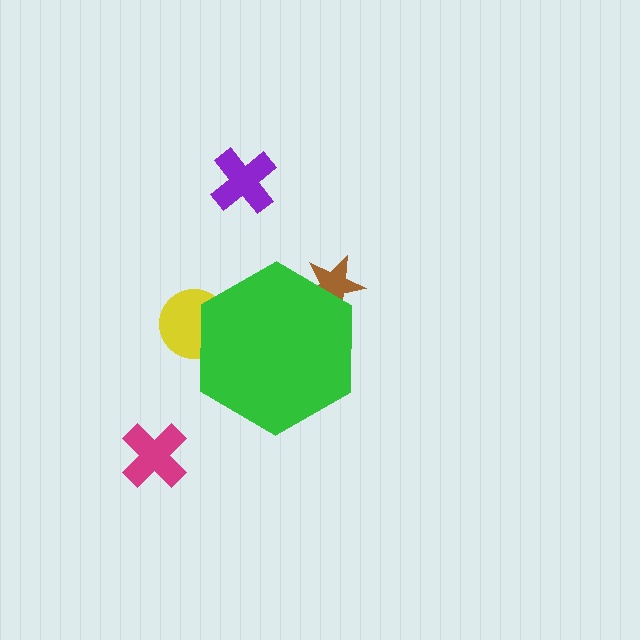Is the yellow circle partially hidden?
Yes, the yellow circle is partially hidden behind the green hexagon.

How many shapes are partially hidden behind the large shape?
2 shapes are partially hidden.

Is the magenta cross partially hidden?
No, the magenta cross is fully visible.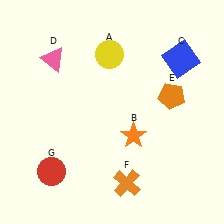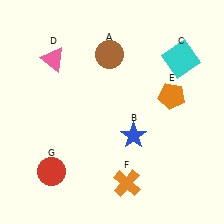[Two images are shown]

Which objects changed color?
A changed from yellow to brown. B changed from orange to blue. C changed from blue to cyan.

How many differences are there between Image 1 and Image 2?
There are 3 differences between the two images.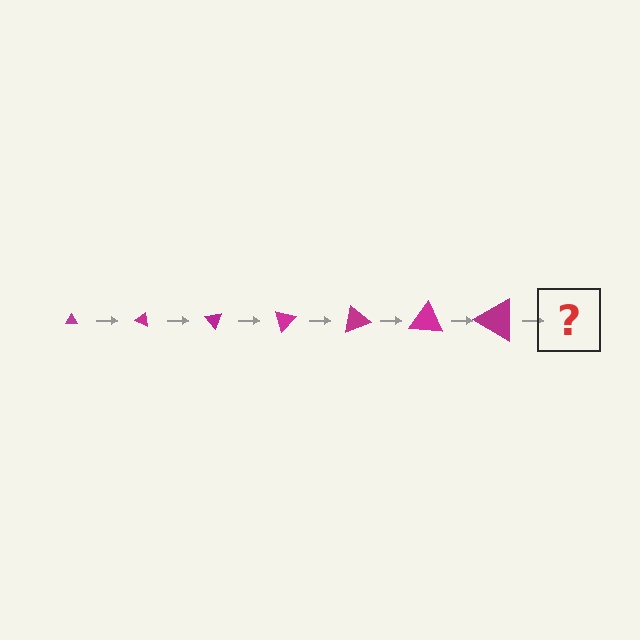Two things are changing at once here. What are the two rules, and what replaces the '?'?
The two rules are that the triangle grows larger each step and it rotates 25 degrees each step. The '?' should be a triangle, larger than the previous one and rotated 175 degrees from the start.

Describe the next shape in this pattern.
It should be a triangle, larger than the previous one and rotated 175 degrees from the start.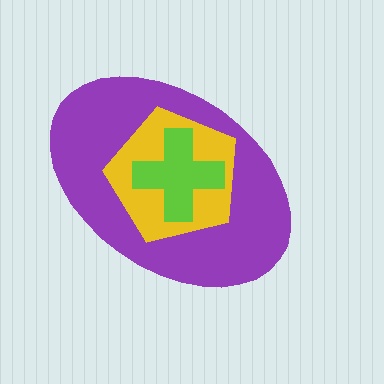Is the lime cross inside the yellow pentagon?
Yes.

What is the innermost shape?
The lime cross.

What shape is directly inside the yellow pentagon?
The lime cross.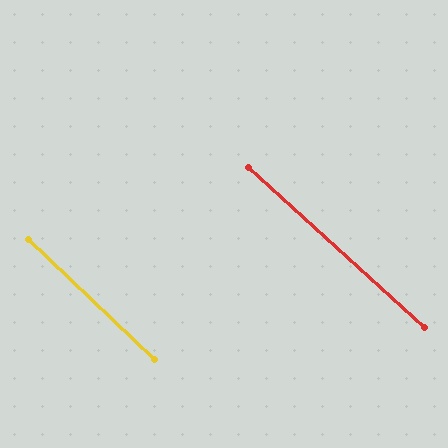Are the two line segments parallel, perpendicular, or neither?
Parallel — their directions differ by only 1.4°.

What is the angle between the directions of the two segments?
Approximately 1 degree.